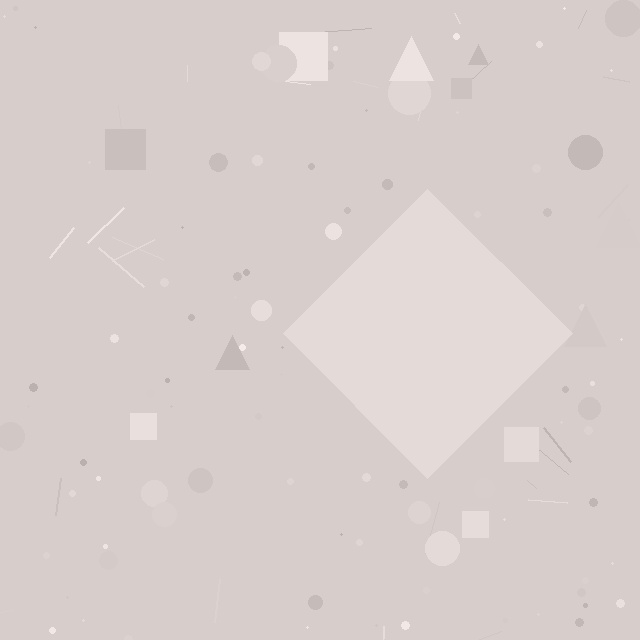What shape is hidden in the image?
A diamond is hidden in the image.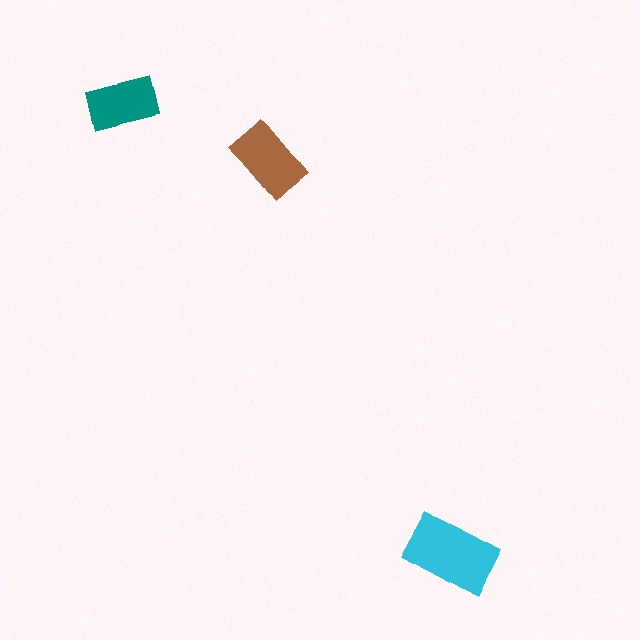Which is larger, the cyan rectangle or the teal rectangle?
The cyan one.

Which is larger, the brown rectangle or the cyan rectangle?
The cyan one.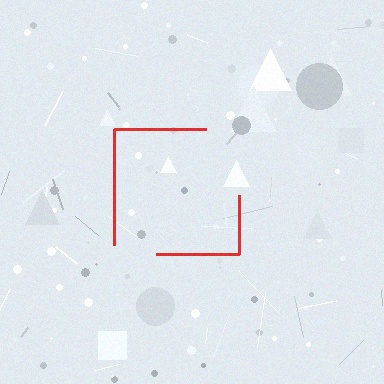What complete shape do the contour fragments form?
The contour fragments form a square.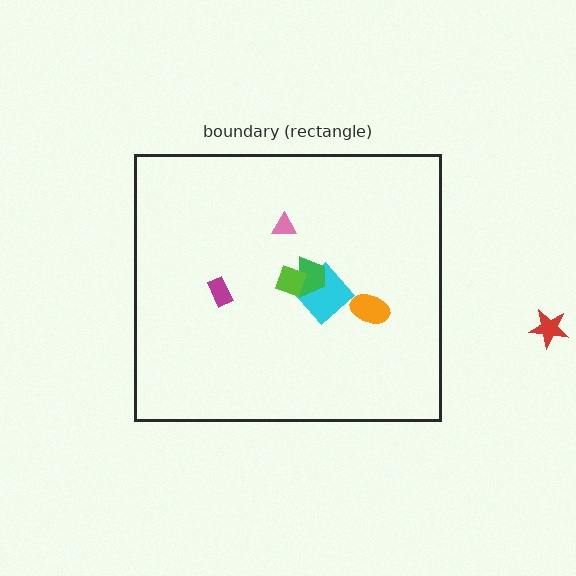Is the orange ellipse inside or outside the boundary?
Inside.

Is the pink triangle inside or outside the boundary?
Inside.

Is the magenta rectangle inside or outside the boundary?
Inside.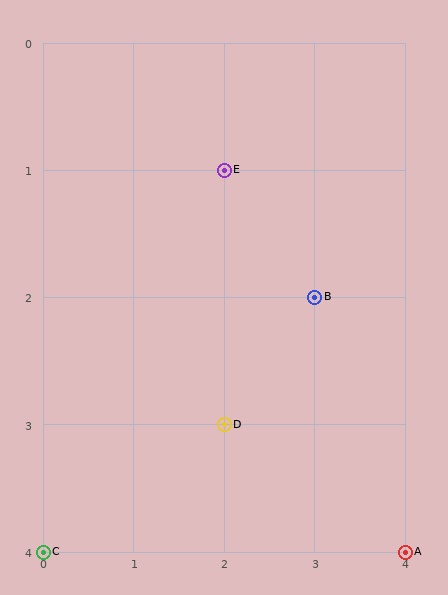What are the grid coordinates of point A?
Point A is at grid coordinates (4, 4).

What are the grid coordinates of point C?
Point C is at grid coordinates (0, 4).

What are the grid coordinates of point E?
Point E is at grid coordinates (2, 1).